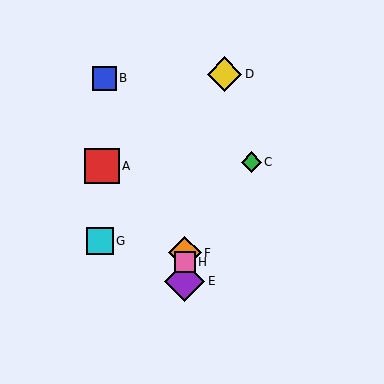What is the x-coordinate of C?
Object C is at x≈251.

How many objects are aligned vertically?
3 objects (E, F, H) are aligned vertically.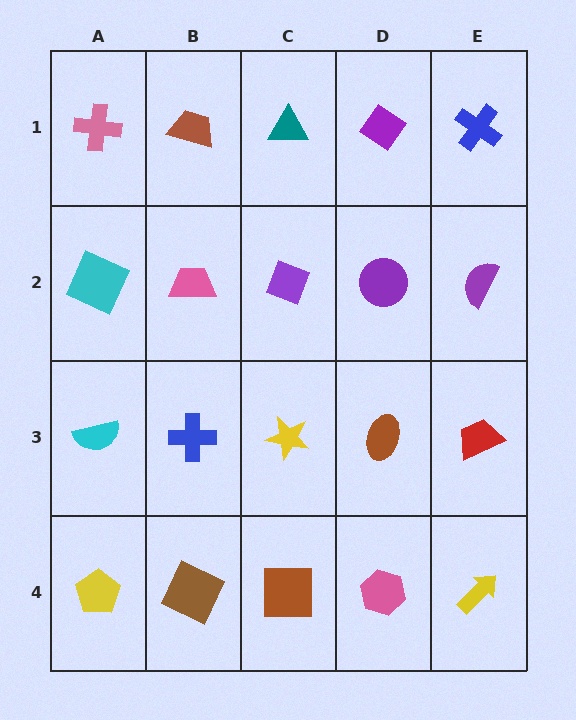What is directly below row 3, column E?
A yellow arrow.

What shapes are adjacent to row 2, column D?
A purple diamond (row 1, column D), a brown ellipse (row 3, column D), a purple diamond (row 2, column C), a purple semicircle (row 2, column E).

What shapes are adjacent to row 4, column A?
A cyan semicircle (row 3, column A), a brown square (row 4, column B).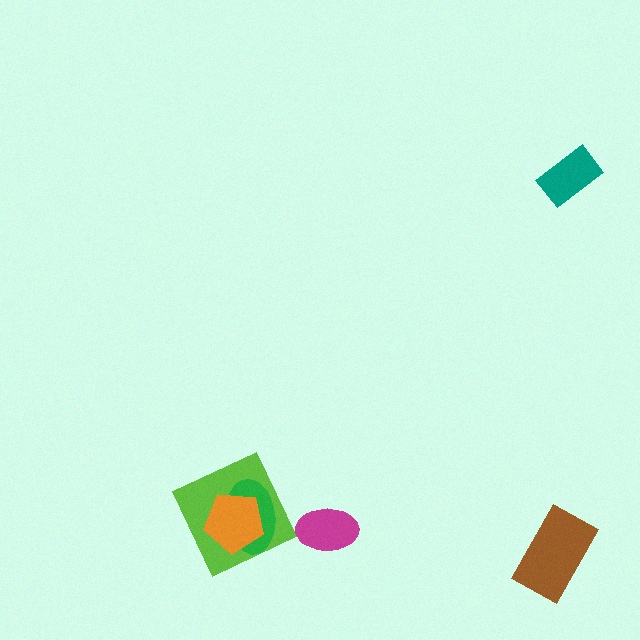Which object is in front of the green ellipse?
The orange pentagon is in front of the green ellipse.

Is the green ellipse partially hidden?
Yes, it is partially covered by another shape.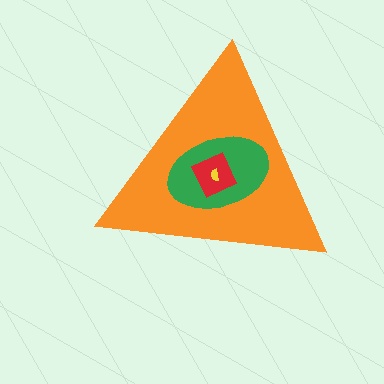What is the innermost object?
The yellow semicircle.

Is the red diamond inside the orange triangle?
Yes.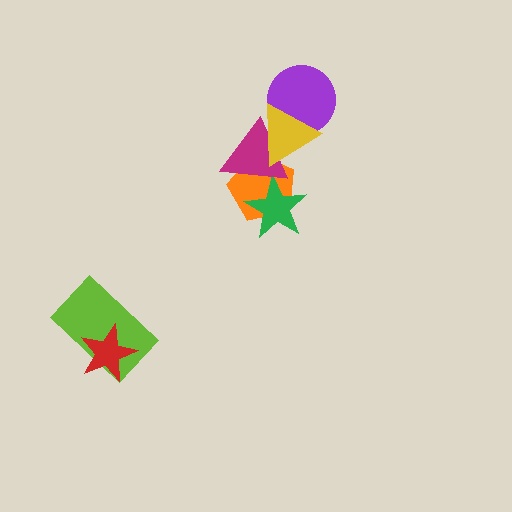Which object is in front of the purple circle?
The yellow triangle is in front of the purple circle.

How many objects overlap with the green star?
2 objects overlap with the green star.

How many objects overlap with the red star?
1 object overlaps with the red star.